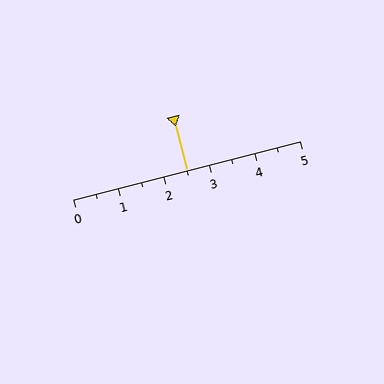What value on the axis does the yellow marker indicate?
The marker indicates approximately 2.5.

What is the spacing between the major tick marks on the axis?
The major ticks are spaced 1 apart.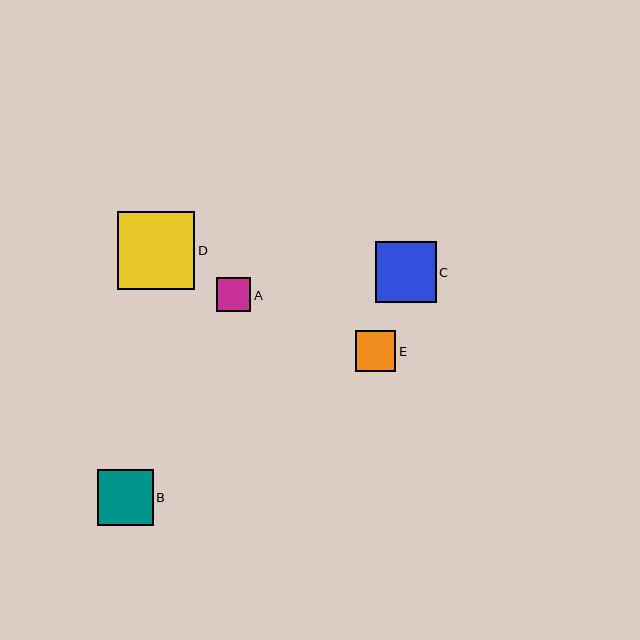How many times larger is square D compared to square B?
Square D is approximately 1.4 times the size of square B.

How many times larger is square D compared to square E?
Square D is approximately 1.9 times the size of square E.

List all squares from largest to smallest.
From largest to smallest: D, C, B, E, A.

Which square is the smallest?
Square A is the smallest with a size of approximately 34 pixels.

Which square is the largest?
Square D is the largest with a size of approximately 77 pixels.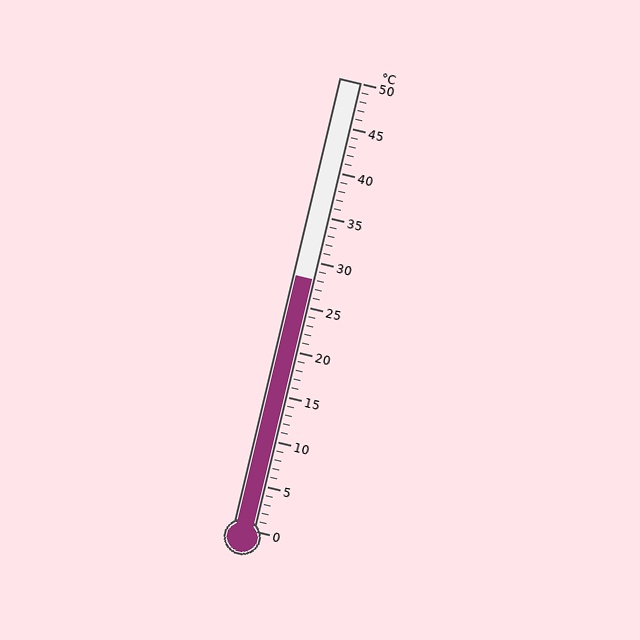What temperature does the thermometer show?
The thermometer shows approximately 28°C.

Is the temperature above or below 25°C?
The temperature is above 25°C.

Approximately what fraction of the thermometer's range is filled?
The thermometer is filled to approximately 55% of its range.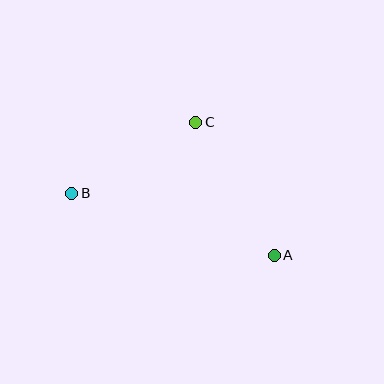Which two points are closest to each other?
Points B and C are closest to each other.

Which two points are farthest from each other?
Points A and B are farthest from each other.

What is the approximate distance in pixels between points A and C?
The distance between A and C is approximately 154 pixels.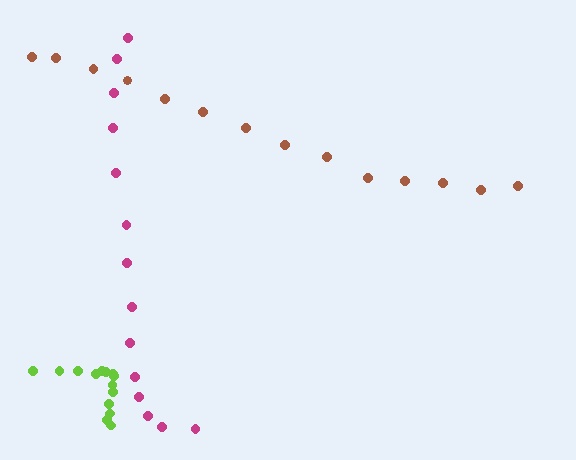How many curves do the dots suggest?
There are 3 distinct paths.